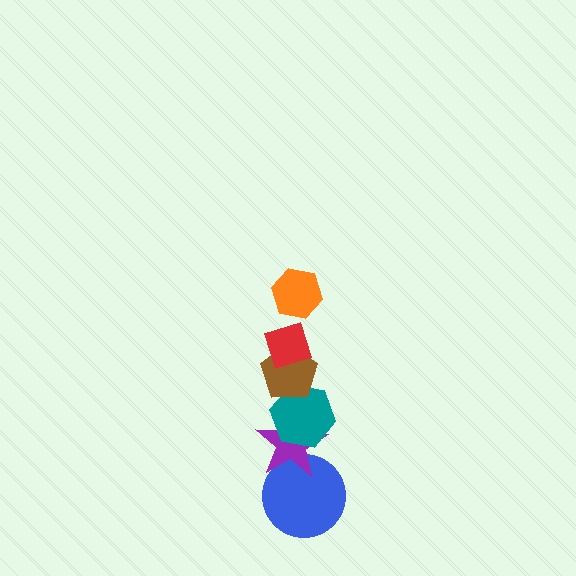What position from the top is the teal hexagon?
The teal hexagon is 4th from the top.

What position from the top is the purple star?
The purple star is 5th from the top.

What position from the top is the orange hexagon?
The orange hexagon is 1st from the top.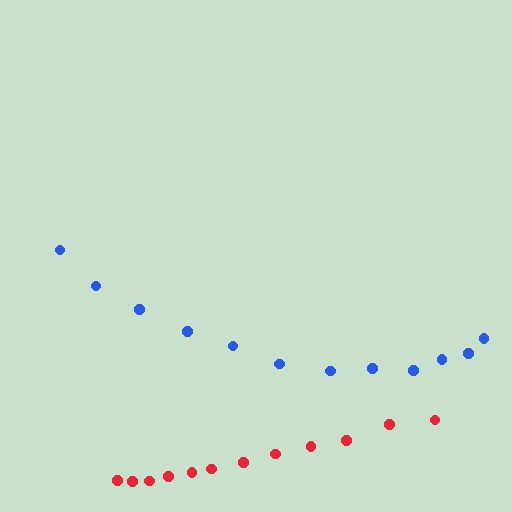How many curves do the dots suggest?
There are 2 distinct paths.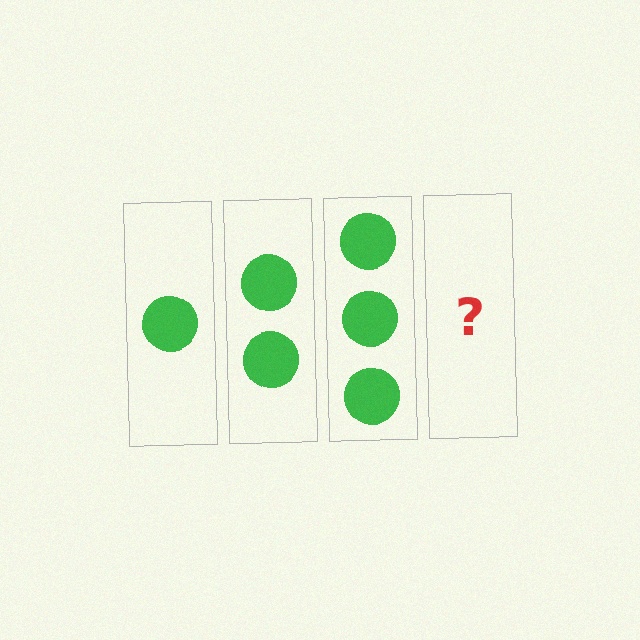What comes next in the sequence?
The next element should be 4 circles.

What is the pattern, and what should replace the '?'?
The pattern is that each step adds one more circle. The '?' should be 4 circles.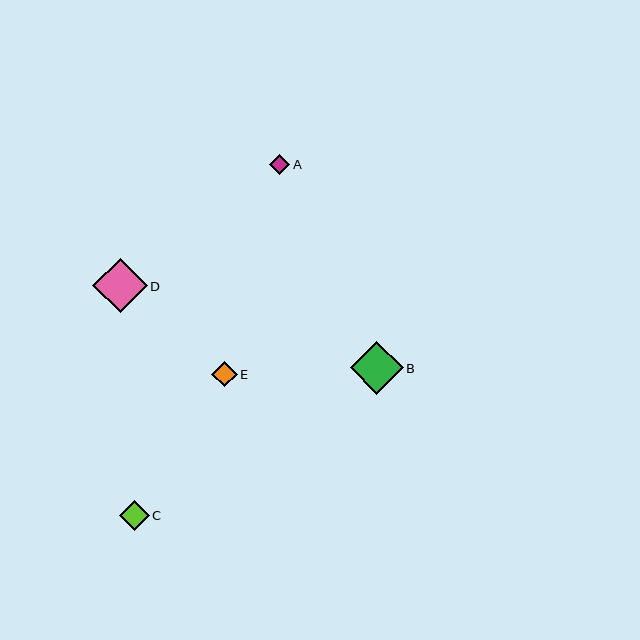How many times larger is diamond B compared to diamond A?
Diamond B is approximately 2.7 times the size of diamond A.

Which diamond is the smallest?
Diamond A is the smallest with a size of approximately 20 pixels.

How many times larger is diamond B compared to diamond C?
Diamond B is approximately 1.8 times the size of diamond C.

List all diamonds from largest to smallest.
From largest to smallest: D, B, C, E, A.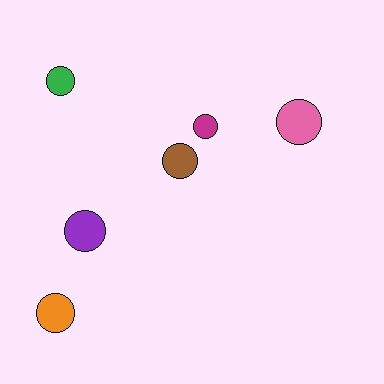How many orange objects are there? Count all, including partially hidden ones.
There is 1 orange object.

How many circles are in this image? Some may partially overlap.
There are 6 circles.